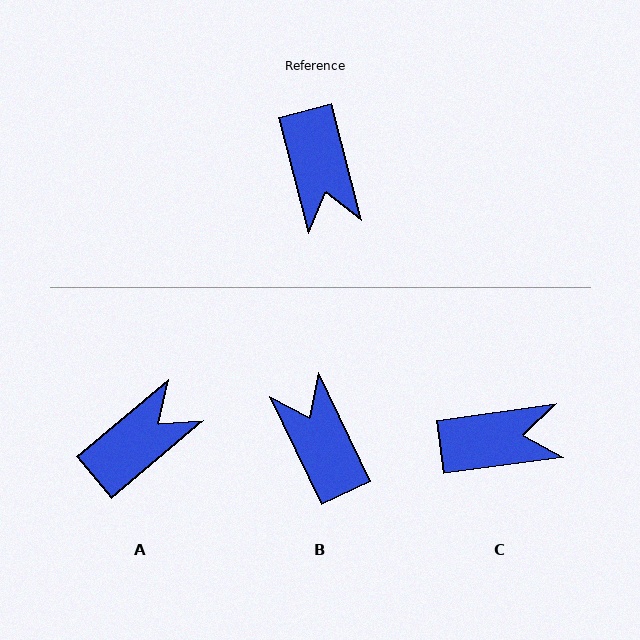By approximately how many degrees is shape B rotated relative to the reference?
Approximately 168 degrees clockwise.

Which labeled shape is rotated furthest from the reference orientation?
B, about 168 degrees away.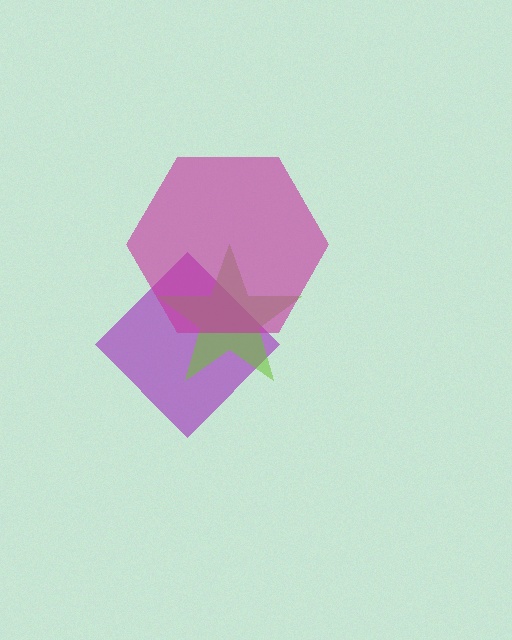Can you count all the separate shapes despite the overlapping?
Yes, there are 3 separate shapes.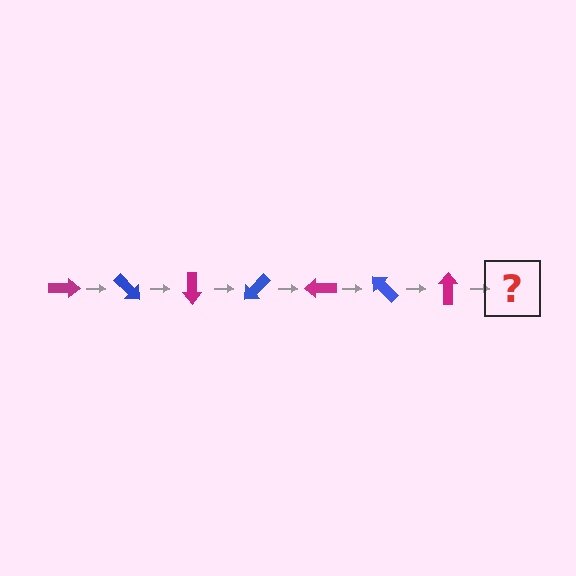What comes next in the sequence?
The next element should be a blue arrow, rotated 315 degrees from the start.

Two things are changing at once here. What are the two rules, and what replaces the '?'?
The two rules are that it rotates 45 degrees each step and the color cycles through magenta and blue. The '?' should be a blue arrow, rotated 315 degrees from the start.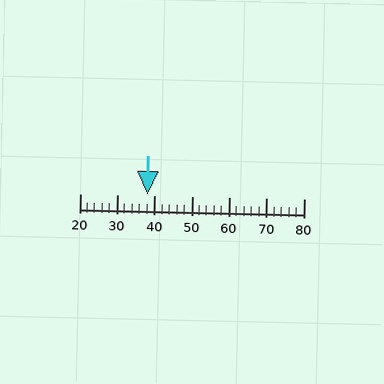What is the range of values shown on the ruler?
The ruler shows values from 20 to 80.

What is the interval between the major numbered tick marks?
The major tick marks are spaced 10 units apart.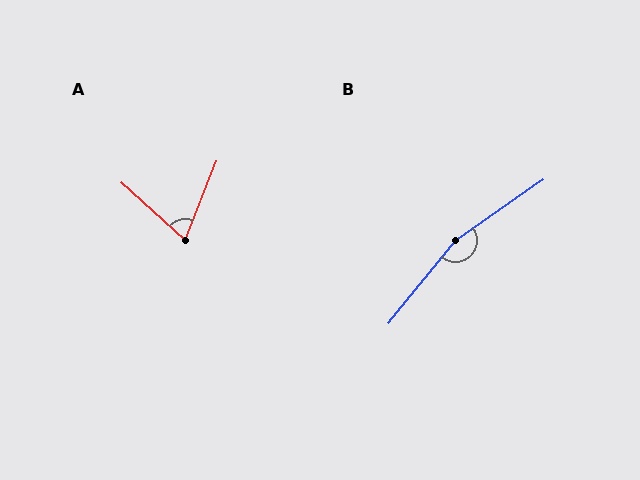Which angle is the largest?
B, at approximately 164 degrees.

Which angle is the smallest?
A, at approximately 69 degrees.